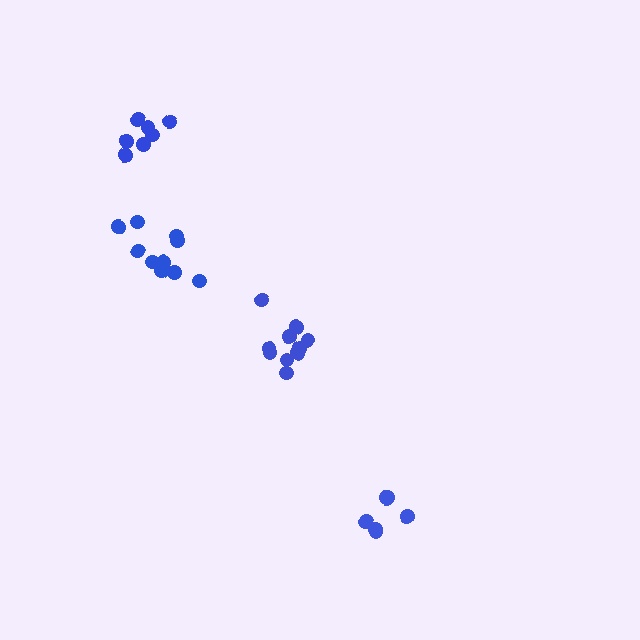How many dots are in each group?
Group 1: 10 dots, Group 2: 10 dots, Group 3: 7 dots, Group 4: 6 dots (33 total).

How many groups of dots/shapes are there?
There are 4 groups.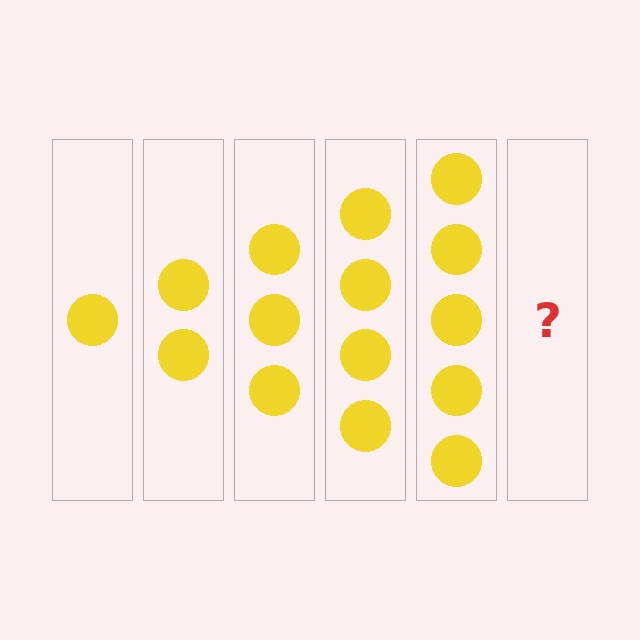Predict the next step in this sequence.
The next step is 6 circles.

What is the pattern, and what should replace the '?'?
The pattern is that each step adds one more circle. The '?' should be 6 circles.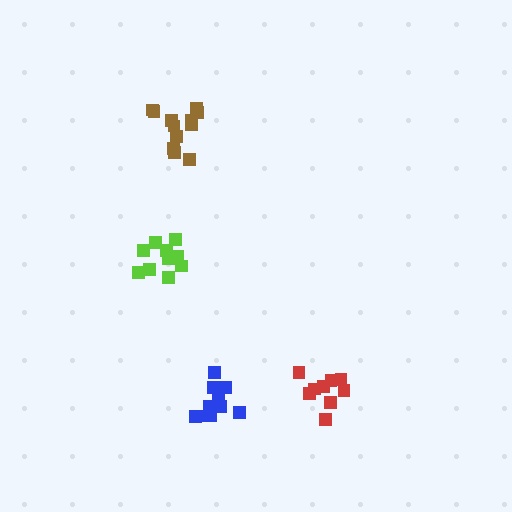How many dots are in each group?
Group 1: 11 dots, Group 2: 9 dots, Group 3: 11 dots, Group 4: 12 dots (43 total).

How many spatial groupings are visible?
There are 4 spatial groupings.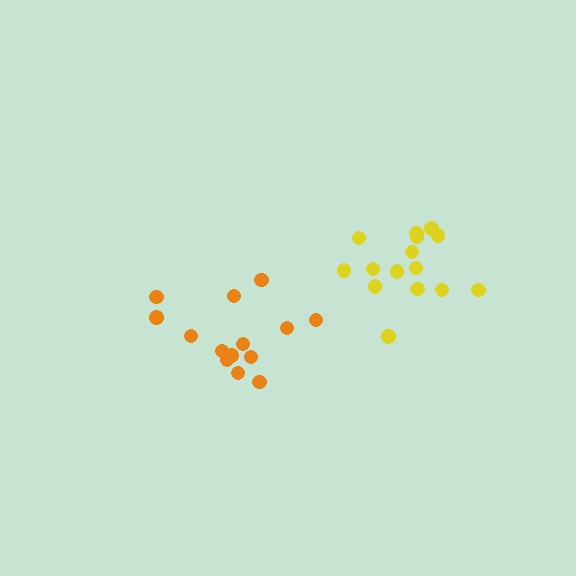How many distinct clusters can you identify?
There are 2 distinct clusters.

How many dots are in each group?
Group 1: 14 dots, Group 2: 15 dots (29 total).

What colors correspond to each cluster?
The clusters are colored: orange, yellow.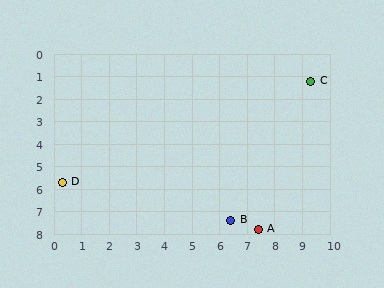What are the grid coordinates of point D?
Point D is at approximately (0.3, 5.7).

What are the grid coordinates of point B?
Point B is at approximately (6.4, 7.4).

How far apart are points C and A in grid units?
Points C and A are about 6.9 grid units apart.